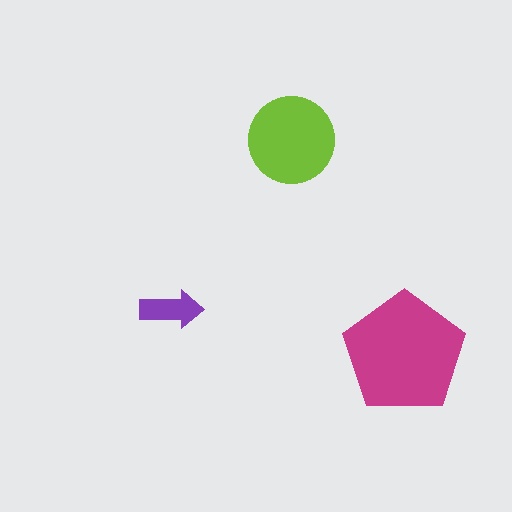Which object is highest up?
The lime circle is topmost.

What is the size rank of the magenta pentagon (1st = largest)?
1st.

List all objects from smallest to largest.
The purple arrow, the lime circle, the magenta pentagon.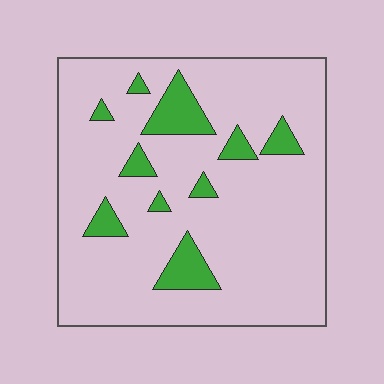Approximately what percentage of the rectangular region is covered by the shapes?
Approximately 15%.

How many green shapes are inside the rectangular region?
10.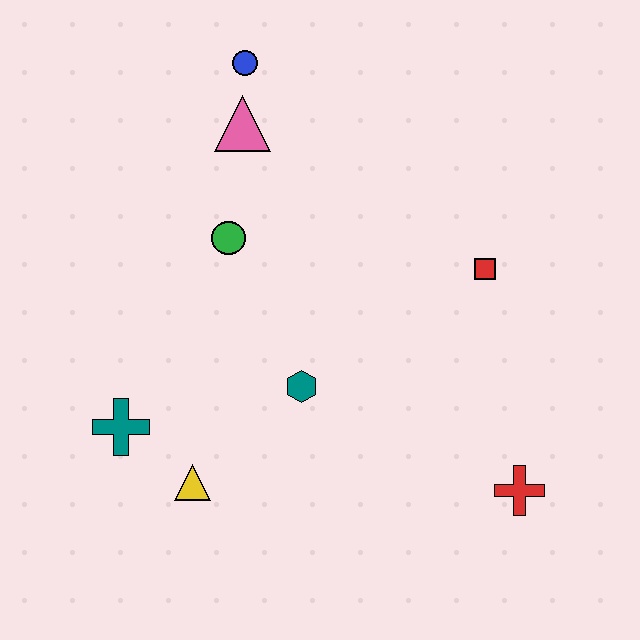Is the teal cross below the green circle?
Yes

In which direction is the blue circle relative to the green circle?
The blue circle is above the green circle.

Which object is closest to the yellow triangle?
The teal cross is closest to the yellow triangle.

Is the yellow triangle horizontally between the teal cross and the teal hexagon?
Yes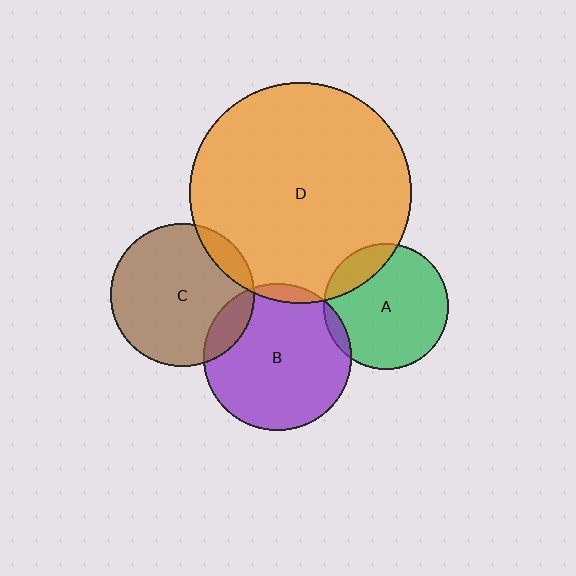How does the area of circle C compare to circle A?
Approximately 1.3 times.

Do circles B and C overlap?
Yes.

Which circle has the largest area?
Circle D (orange).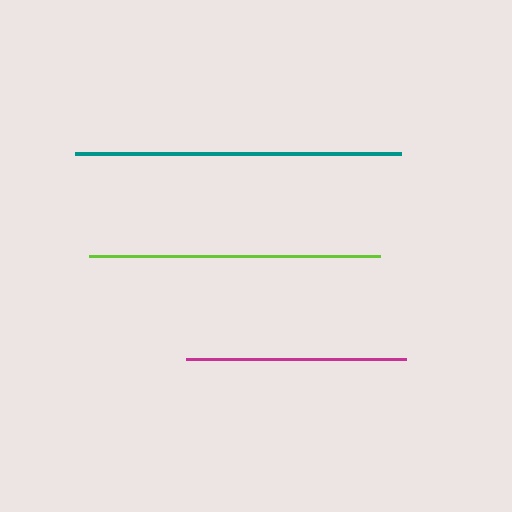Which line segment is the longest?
The teal line is the longest at approximately 326 pixels.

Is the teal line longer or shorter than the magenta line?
The teal line is longer than the magenta line.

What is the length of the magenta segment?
The magenta segment is approximately 219 pixels long.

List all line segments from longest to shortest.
From longest to shortest: teal, lime, magenta.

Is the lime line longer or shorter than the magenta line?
The lime line is longer than the magenta line.